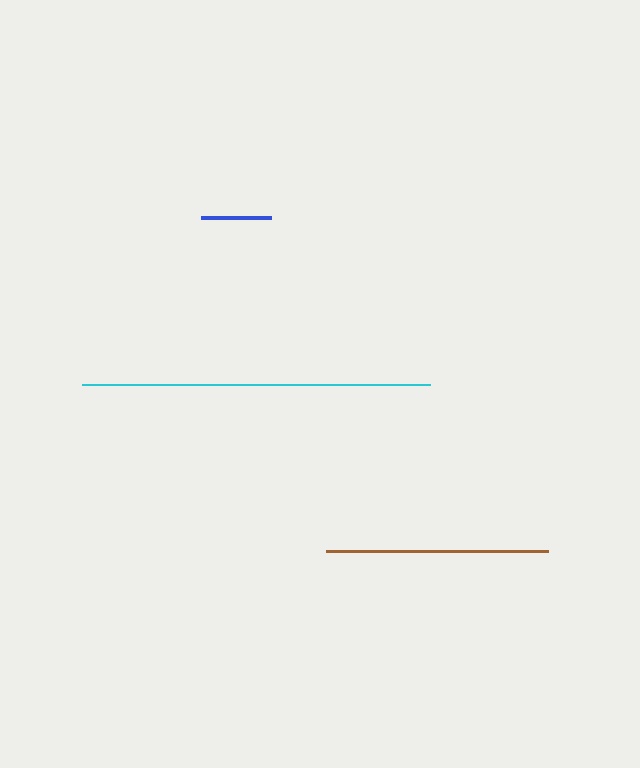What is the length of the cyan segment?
The cyan segment is approximately 348 pixels long.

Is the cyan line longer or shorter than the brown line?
The cyan line is longer than the brown line.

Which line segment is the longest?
The cyan line is the longest at approximately 348 pixels.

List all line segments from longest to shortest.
From longest to shortest: cyan, brown, blue.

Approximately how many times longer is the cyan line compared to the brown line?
The cyan line is approximately 1.6 times the length of the brown line.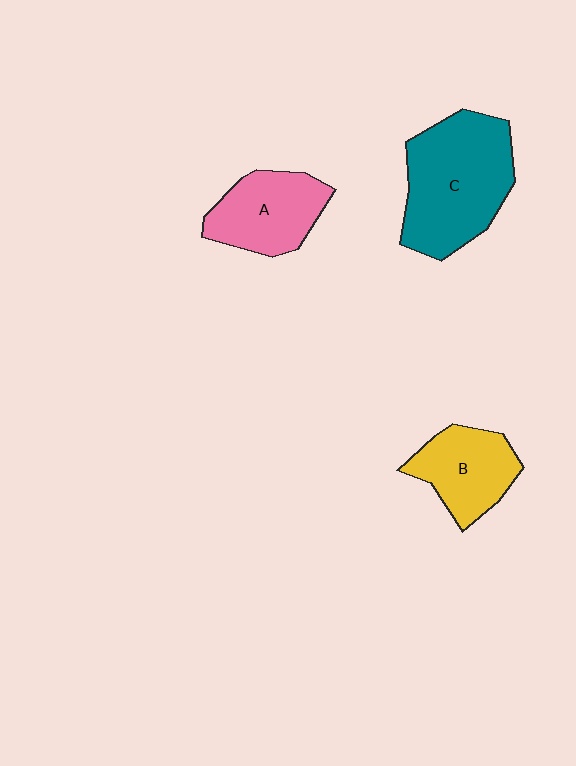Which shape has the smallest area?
Shape B (yellow).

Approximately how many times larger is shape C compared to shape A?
Approximately 1.6 times.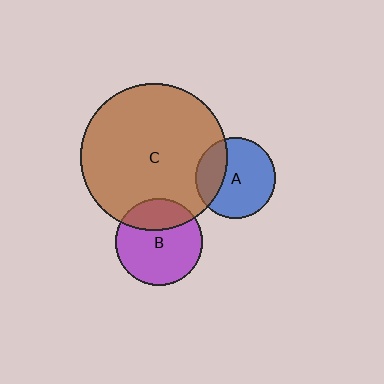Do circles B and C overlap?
Yes.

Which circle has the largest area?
Circle C (brown).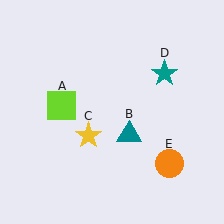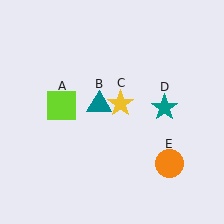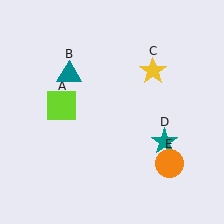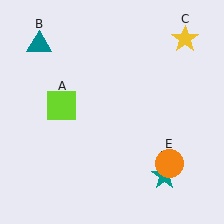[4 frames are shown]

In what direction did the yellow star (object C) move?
The yellow star (object C) moved up and to the right.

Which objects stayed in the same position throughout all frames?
Lime square (object A) and orange circle (object E) remained stationary.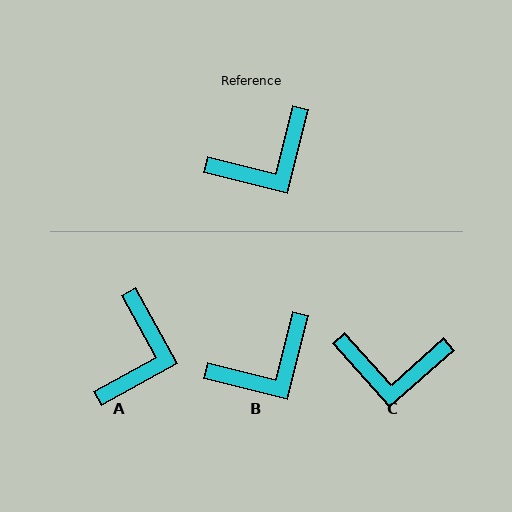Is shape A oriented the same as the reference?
No, it is off by about 43 degrees.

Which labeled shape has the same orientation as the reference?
B.